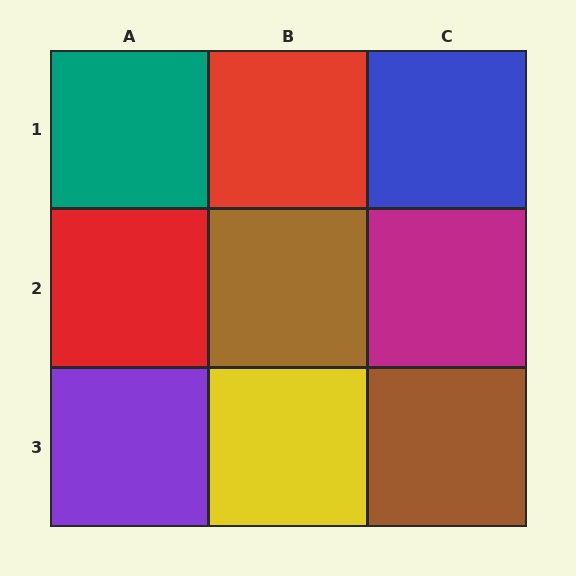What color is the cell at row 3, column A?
Purple.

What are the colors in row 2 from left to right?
Red, brown, magenta.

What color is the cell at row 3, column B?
Yellow.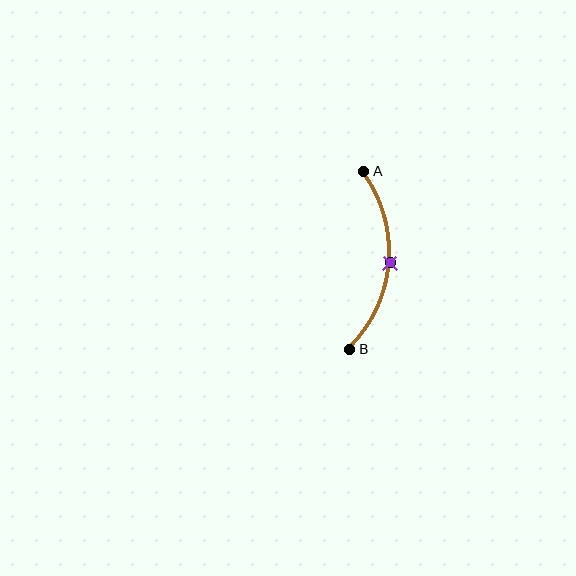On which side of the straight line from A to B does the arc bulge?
The arc bulges to the right of the straight line connecting A and B.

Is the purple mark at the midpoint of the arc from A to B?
Yes. The purple mark lies on the arc at equal arc-length from both A and B — it is the arc midpoint.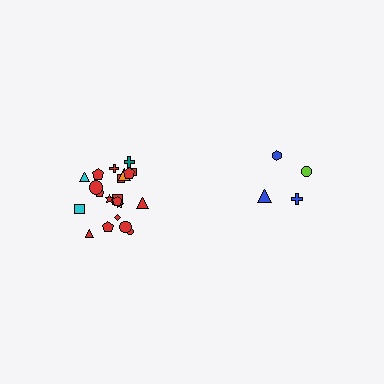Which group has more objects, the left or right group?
The left group.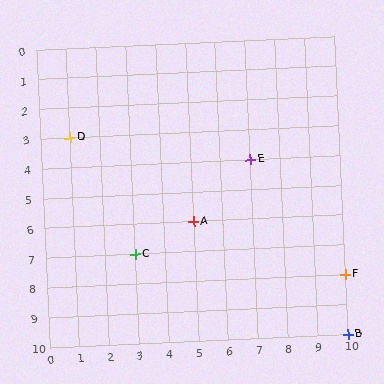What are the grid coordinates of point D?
Point D is at grid coordinates (1, 3).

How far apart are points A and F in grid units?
Points A and F are 5 columns and 2 rows apart (about 5.4 grid units diagonally).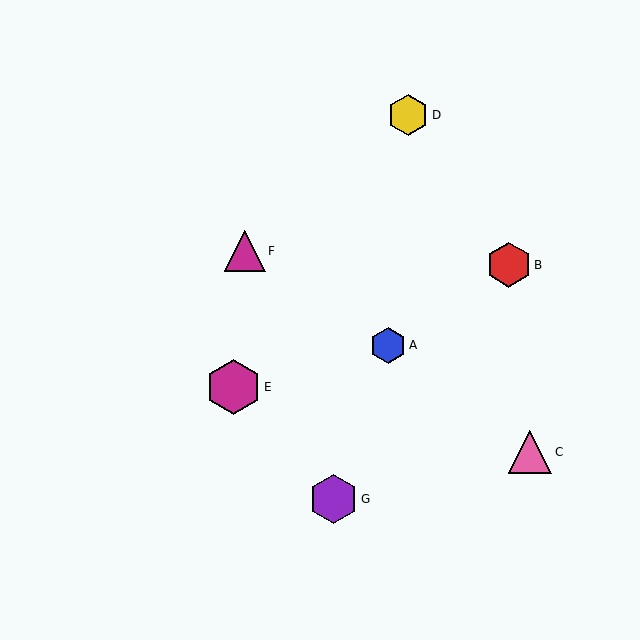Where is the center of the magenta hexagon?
The center of the magenta hexagon is at (234, 387).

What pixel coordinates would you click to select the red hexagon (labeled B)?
Click at (509, 265) to select the red hexagon B.